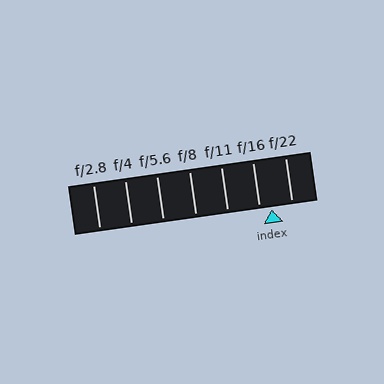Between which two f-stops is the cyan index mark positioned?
The index mark is between f/16 and f/22.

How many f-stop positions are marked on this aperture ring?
There are 7 f-stop positions marked.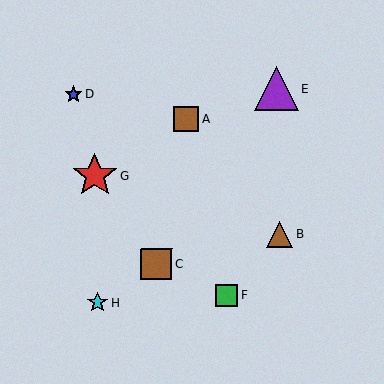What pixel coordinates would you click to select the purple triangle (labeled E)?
Click at (276, 88) to select the purple triangle E.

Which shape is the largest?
The red star (labeled G) is the largest.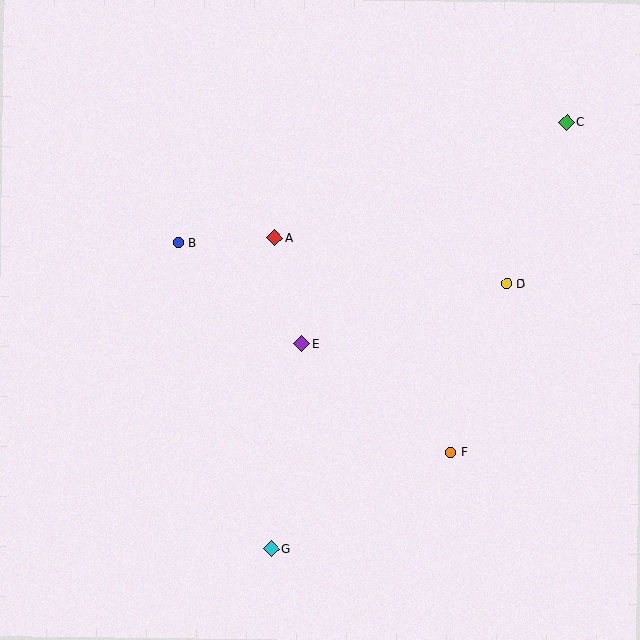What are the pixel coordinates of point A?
Point A is at (275, 238).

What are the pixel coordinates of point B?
Point B is at (178, 243).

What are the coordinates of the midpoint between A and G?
The midpoint between A and G is at (273, 393).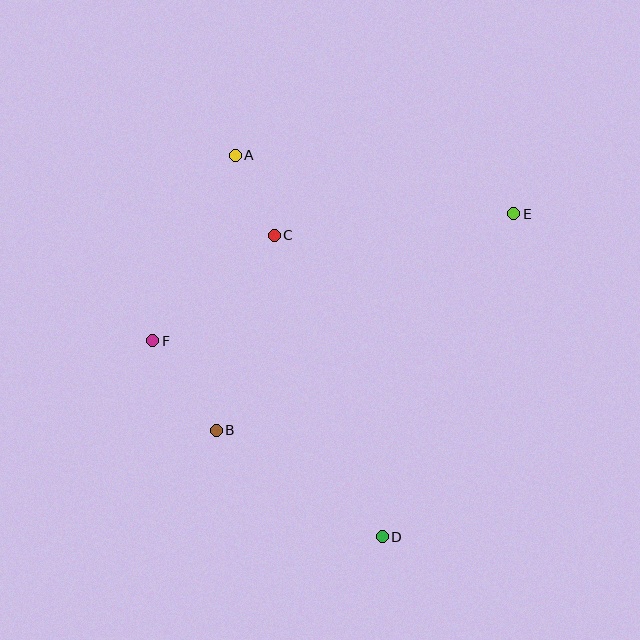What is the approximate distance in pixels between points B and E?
The distance between B and E is approximately 368 pixels.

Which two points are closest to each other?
Points A and C are closest to each other.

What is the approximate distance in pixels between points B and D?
The distance between B and D is approximately 197 pixels.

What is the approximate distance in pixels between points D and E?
The distance between D and E is approximately 349 pixels.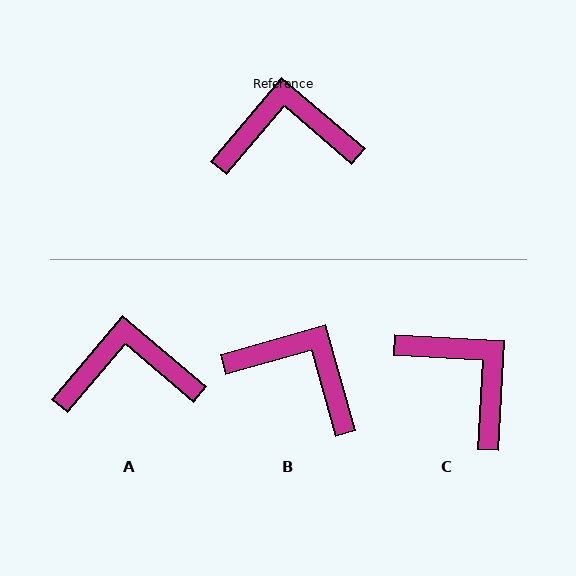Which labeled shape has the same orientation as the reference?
A.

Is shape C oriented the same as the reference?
No, it is off by about 53 degrees.